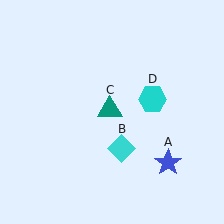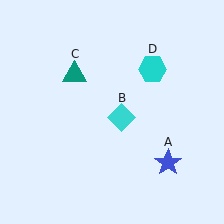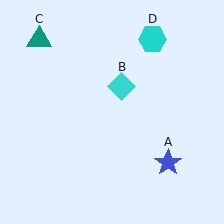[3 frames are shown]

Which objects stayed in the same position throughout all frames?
Blue star (object A) remained stationary.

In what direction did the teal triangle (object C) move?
The teal triangle (object C) moved up and to the left.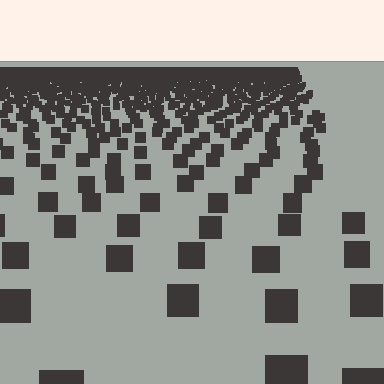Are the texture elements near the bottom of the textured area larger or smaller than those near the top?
Larger. Near the bottom, elements are closer to the viewer and appear at a bigger on-screen size.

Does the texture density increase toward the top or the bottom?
Density increases toward the top.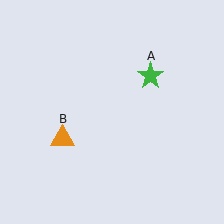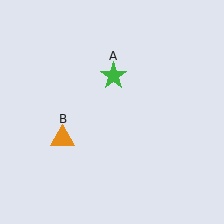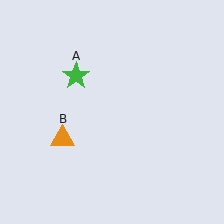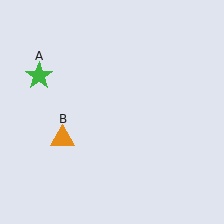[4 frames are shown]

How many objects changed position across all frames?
1 object changed position: green star (object A).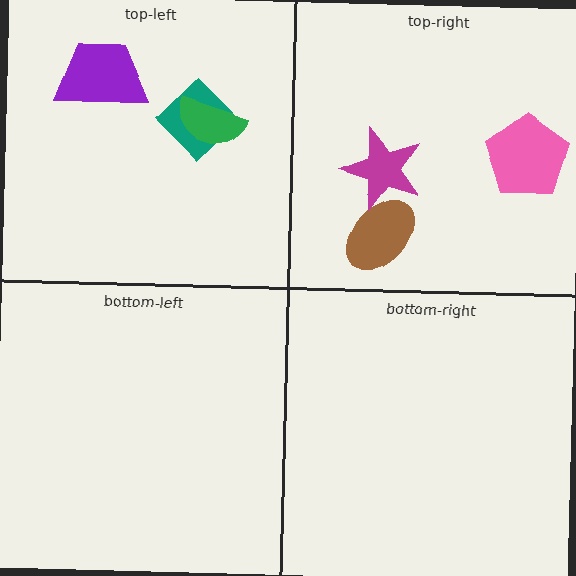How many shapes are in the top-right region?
3.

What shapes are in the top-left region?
The purple trapezoid, the teal diamond, the green semicircle.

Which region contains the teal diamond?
The top-left region.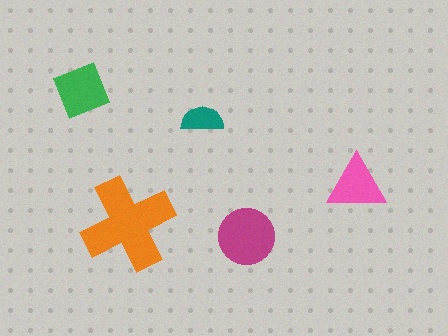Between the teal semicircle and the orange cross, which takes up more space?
The orange cross.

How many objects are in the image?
There are 5 objects in the image.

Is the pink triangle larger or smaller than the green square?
Smaller.